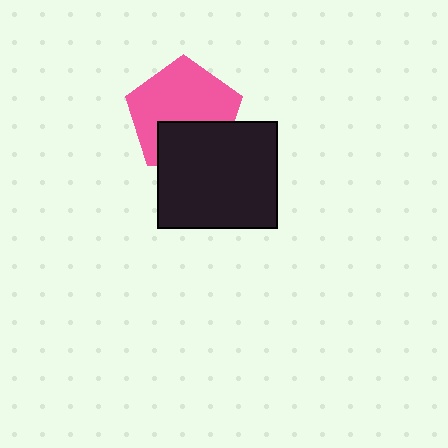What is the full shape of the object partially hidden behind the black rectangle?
The partially hidden object is a pink pentagon.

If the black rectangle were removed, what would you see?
You would see the complete pink pentagon.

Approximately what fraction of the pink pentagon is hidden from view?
Roughly 34% of the pink pentagon is hidden behind the black rectangle.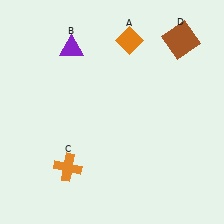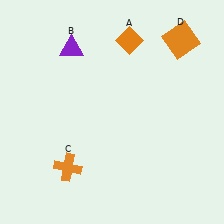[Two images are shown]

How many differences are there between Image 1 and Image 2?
There is 1 difference between the two images.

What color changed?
The square (D) changed from brown in Image 1 to orange in Image 2.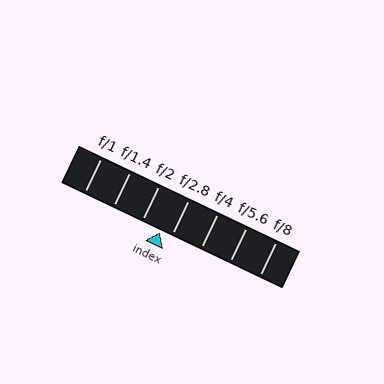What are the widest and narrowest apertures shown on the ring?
The widest aperture shown is f/1 and the narrowest is f/8.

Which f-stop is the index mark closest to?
The index mark is closest to f/2.8.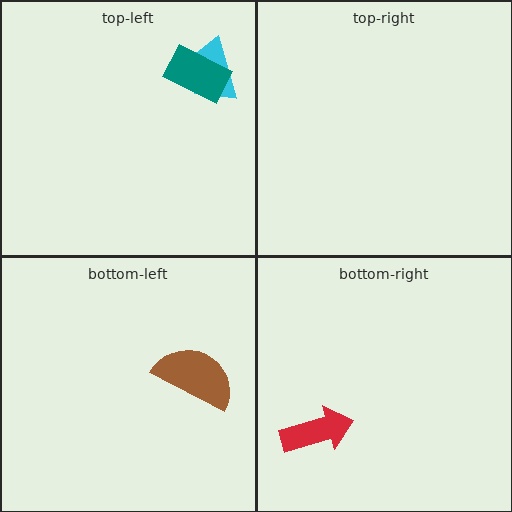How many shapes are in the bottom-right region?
1.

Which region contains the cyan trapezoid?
The top-left region.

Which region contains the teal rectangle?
The top-left region.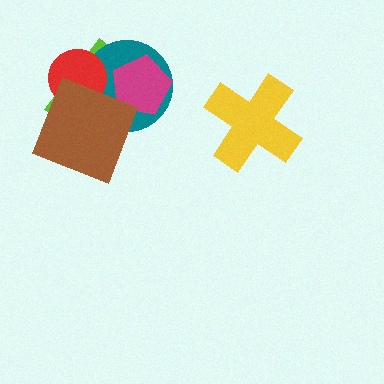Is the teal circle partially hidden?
Yes, it is partially covered by another shape.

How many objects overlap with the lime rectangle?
4 objects overlap with the lime rectangle.